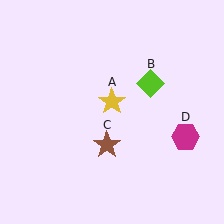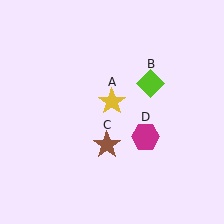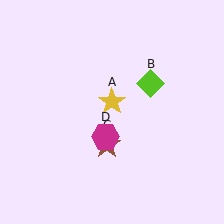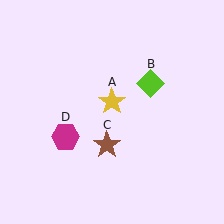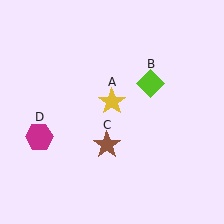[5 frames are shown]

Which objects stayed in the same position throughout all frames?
Yellow star (object A) and lime diamond (object B) and brown star (object C) remained stationary.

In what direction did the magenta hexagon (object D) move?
The magenta hexagon (object D) moved left.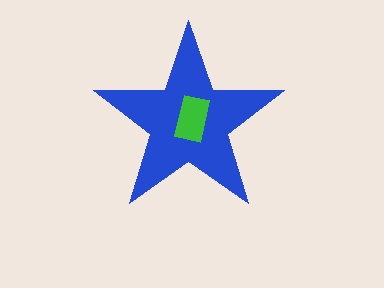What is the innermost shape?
The green rectangle.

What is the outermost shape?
The blue star.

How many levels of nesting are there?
2.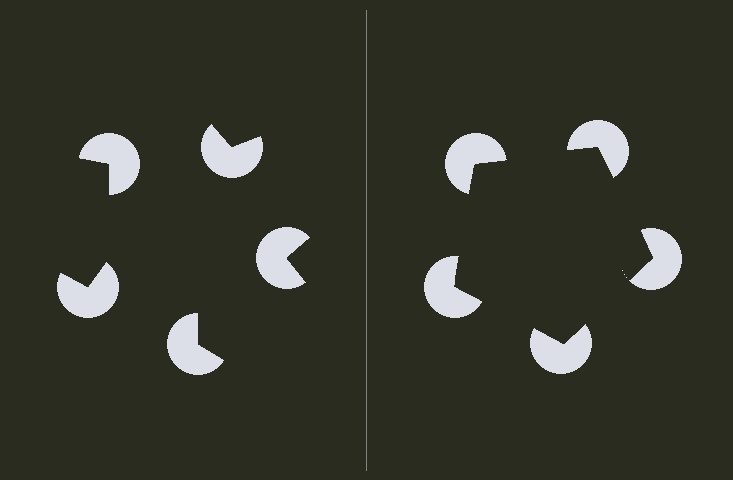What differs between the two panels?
The pac-man discs are positioned identically on both sides; only the wedge orientations differ. On the right they align to a pentagon; on the left they are misaligned.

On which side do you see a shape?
An illusory pentagon appears on the right side. On the left side the wedge cuts are rotated, so no coherent shape forms.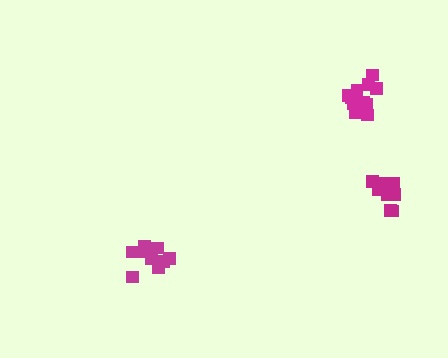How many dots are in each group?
Group 1: 12 dots, Group 2: 9 dots, Group 3: 9 dots (30 total).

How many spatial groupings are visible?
There are 3 spatial groupings.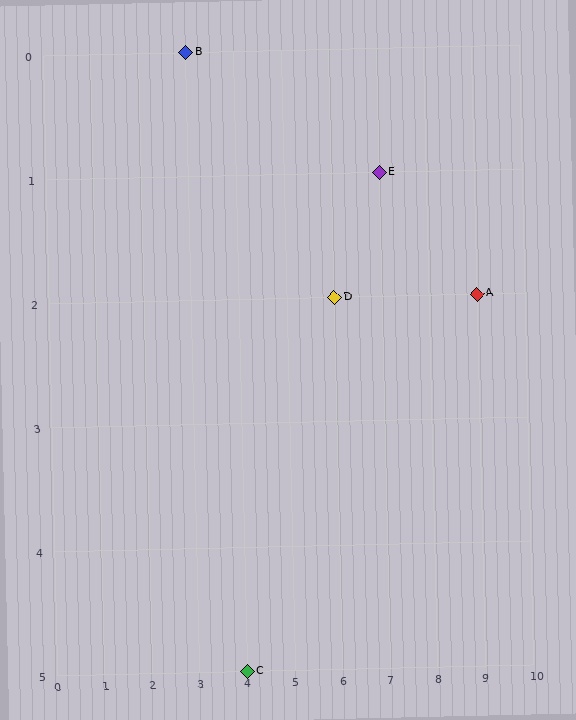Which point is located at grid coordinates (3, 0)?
Point B is at (3, 0).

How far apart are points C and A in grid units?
Points C and A are 5 columns and 3 rows apart (about 5.8 grid units diagonally).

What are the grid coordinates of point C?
Point C is at grid coordinates (4, 5).